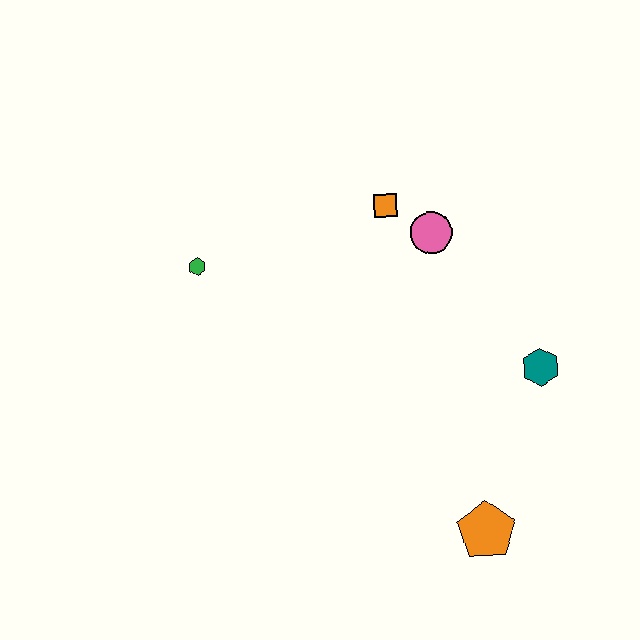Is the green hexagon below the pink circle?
Yes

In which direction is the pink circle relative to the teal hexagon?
The pink circle is above the teal hexagon.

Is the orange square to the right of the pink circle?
No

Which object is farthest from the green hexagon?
The orange pentagon is farthest from the green hexagon.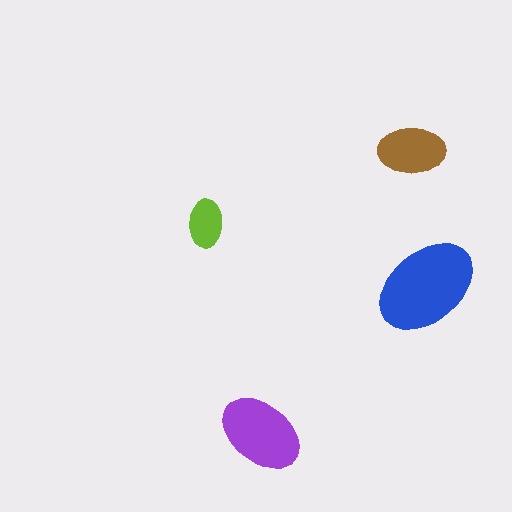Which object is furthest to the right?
The blue ellipse is rightmost.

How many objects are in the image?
There are 4 objects in the image.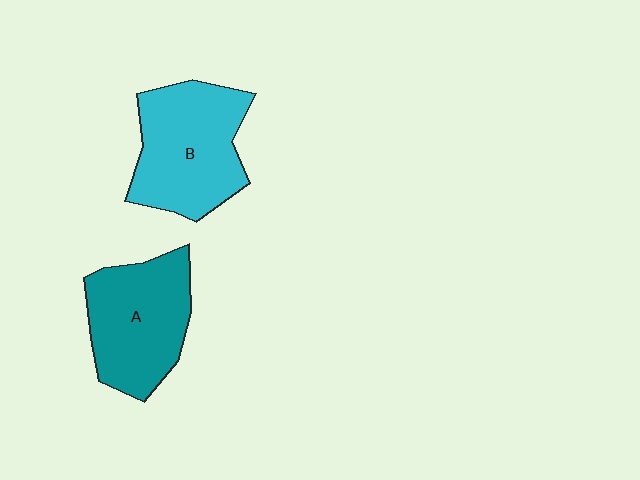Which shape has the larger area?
Shape B (cyan).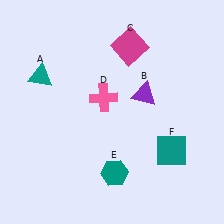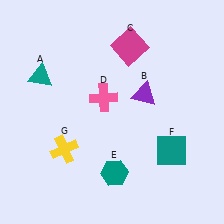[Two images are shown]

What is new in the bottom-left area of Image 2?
A yellow cross (G) was added in the bottom-left area of Image 2.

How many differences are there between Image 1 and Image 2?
There is 1 difference between the two images.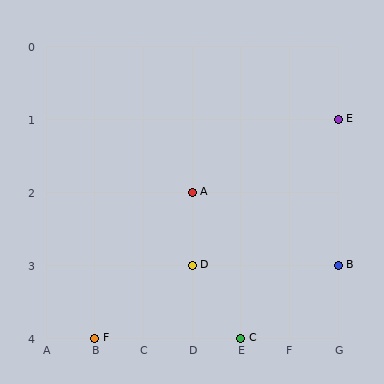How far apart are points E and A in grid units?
Points E and A are 3 columns and 1 row apart (about 3.2 grid units diagonally).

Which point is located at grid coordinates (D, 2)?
Point A is at (D, 2).